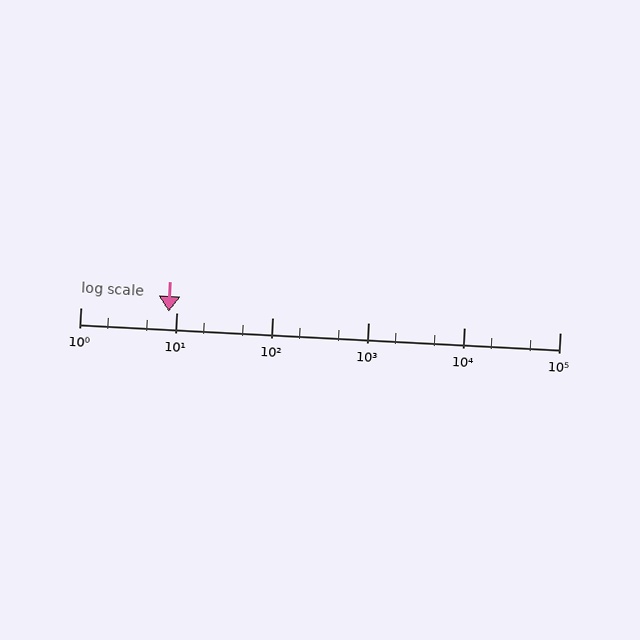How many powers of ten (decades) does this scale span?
The scale spans 5 decades, from 1 to 100000.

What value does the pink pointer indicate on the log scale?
The pointer indicates approximately 8.3.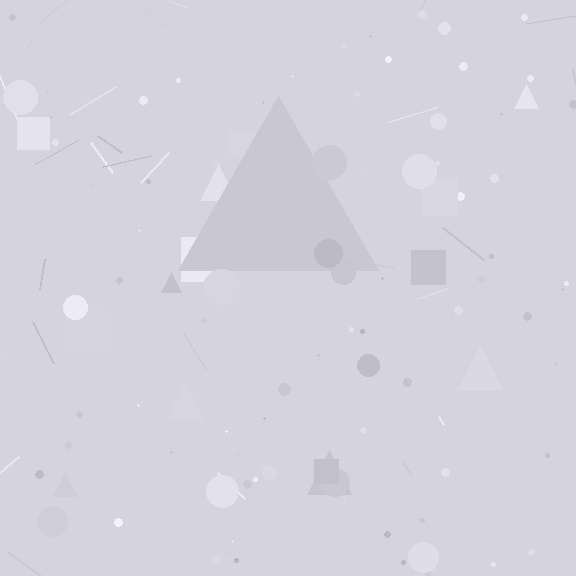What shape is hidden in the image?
A triangle is hidden in the image.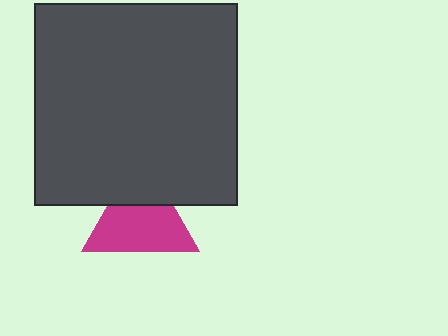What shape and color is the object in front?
The object in front is a dark gray square.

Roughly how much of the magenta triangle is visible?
Most of it is visible (roughly 69%).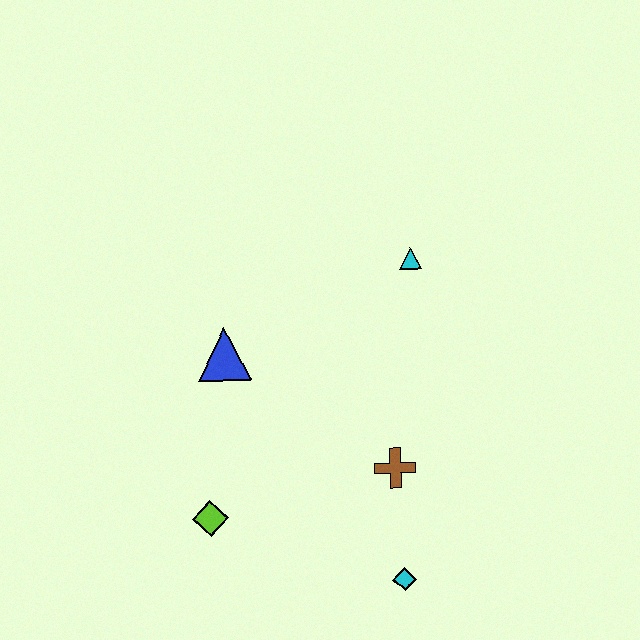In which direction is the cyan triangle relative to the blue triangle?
The cyan triangle is to the right of the blue triangle.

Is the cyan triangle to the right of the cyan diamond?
Yes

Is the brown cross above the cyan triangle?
No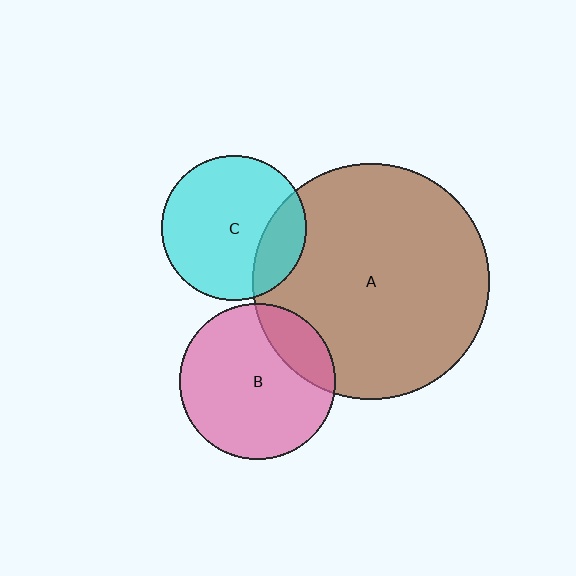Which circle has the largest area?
Circle A (brown).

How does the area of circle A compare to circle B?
Approximately 2.3 times.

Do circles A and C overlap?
Yes.